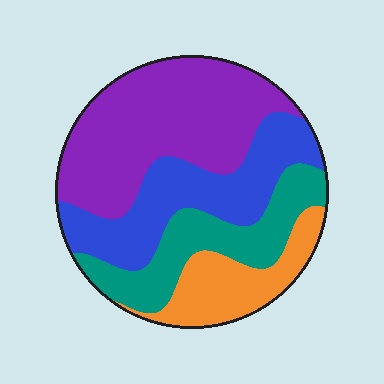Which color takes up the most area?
Purple, at roughly 40%.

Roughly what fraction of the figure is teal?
Teal takes up about one fifth (1/5) of the figure.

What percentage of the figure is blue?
Blue covers 26% of the figure.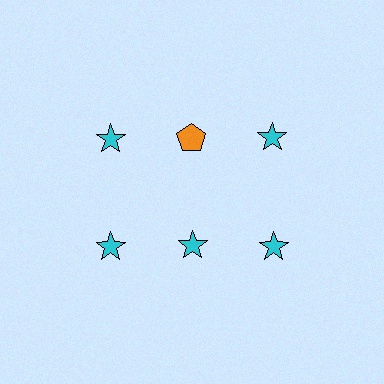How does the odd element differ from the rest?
It differs in both color (orange instead of cyan) and shape (pentagon instead of star).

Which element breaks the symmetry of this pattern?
The orange pentagon in the top row, second from left column breaks the symmetry. All other shapes are cyan stars.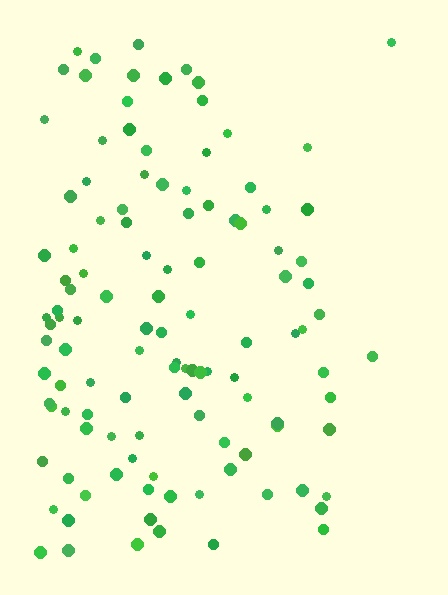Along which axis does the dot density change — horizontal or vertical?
Horizontal.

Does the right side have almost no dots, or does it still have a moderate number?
Still a moderate number, just noticeably fewer than the left.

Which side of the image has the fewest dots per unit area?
The right.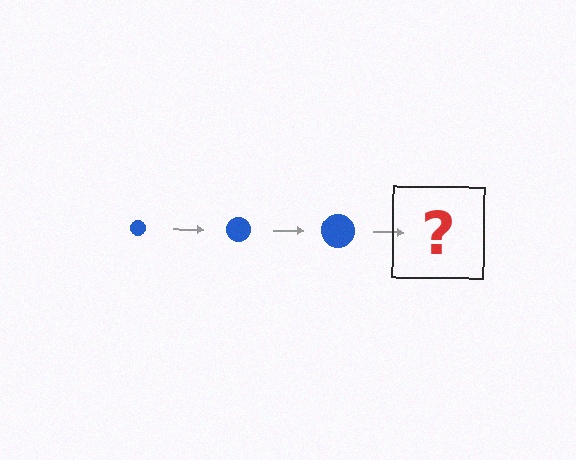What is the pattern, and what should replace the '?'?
The pattern is that the circle gets progressively larger each step. The '?' should be a blue circle, larger than the previous one.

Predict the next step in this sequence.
The next step is a blue circle, larger than the previous one.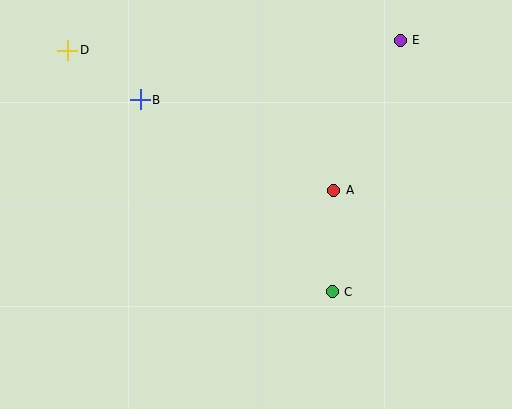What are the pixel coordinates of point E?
Point E is at (400, 40).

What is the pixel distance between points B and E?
The distance between B and E is 267 pixels.